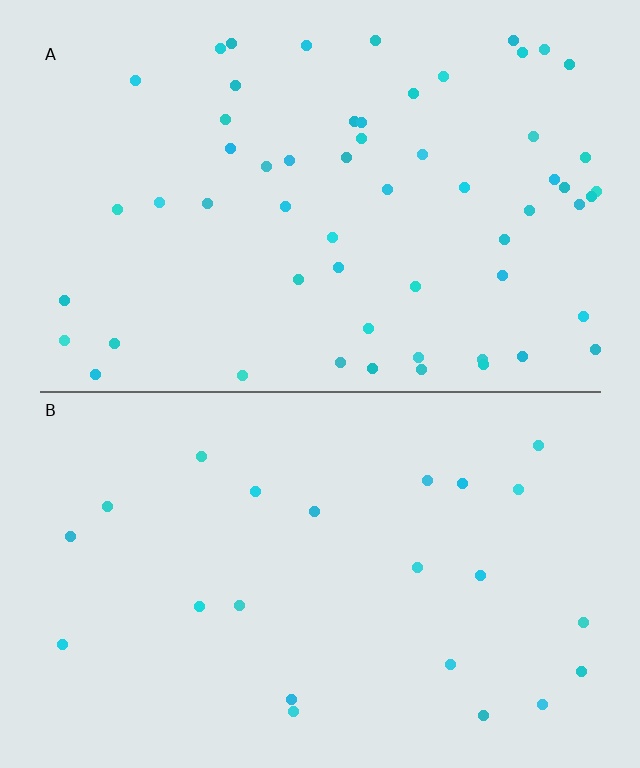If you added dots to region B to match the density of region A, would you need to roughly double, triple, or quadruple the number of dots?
Approximately triple.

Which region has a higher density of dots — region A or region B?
A (the top).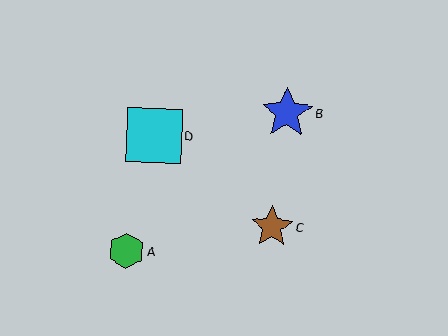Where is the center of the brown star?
The center of the brown star is at (272, 227).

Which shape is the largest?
The cyan square (labeled D) is the largest.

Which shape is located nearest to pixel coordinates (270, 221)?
The brown star (labeled C) at (272, 227) is nearest to that location.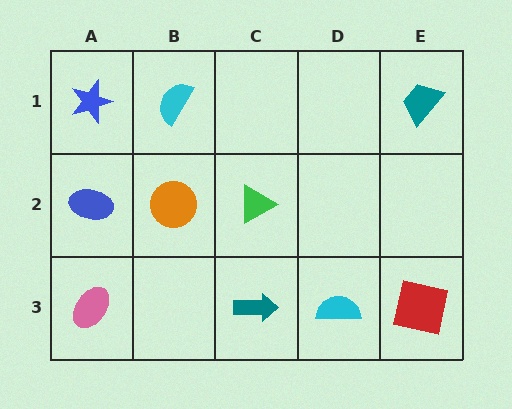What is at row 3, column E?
A red square.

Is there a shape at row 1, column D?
No, that cell is empty.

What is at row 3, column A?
A pink ellipse.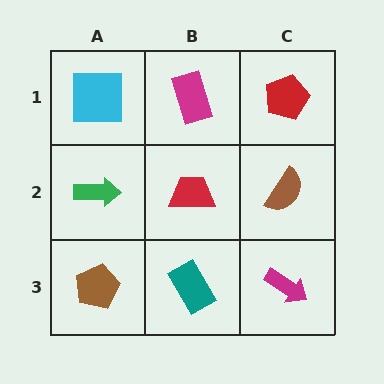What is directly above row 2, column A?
A cyan square.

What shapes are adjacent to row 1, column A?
A green arrow (row 2, column A), a magenta rectangle (row 1, column B).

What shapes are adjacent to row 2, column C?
A red pentagon (row 1, column C), a magenta arrow (row 3, column C), a red trapezoid (row 2, column B).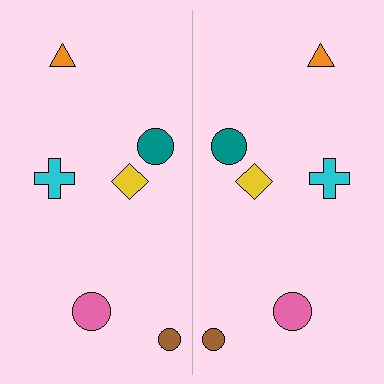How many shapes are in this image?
There are 12 shapes in this image.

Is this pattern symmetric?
Yes, this pattern has bilateral (reflection) symmetry.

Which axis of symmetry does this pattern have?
The pattern has a vertical axis of symmetry running through the center of the image.